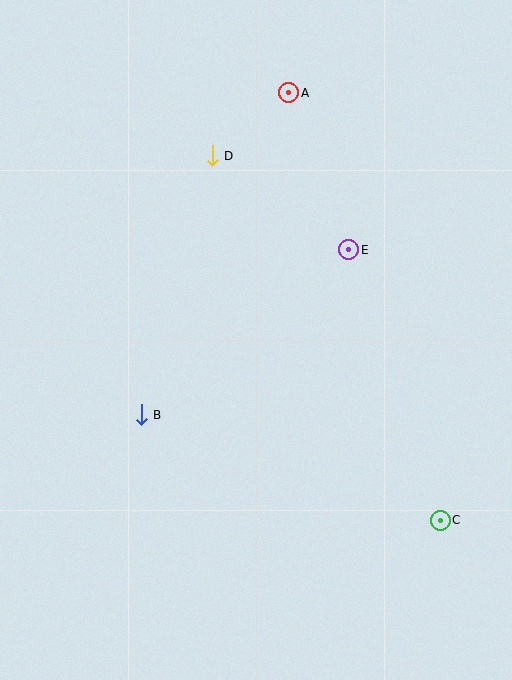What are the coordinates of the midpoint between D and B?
The midpoint between D and B is at (177, 285).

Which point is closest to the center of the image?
Point E at (349, 250) is closest to the center.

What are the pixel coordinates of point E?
Point E is at (349, 250).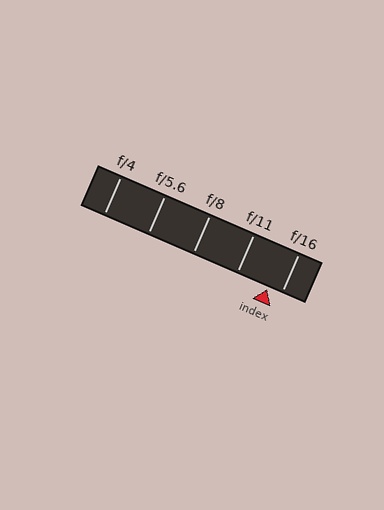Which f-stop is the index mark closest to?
The index mark is closest to f/16.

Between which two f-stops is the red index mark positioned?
The index mark is between f/11 and f/16.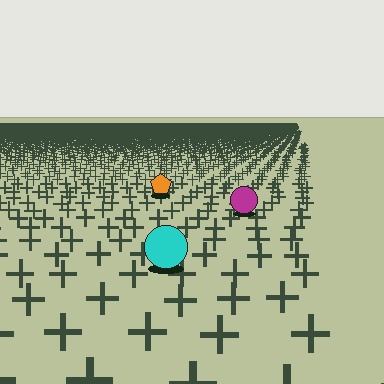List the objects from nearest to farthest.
From nearest to farthest: the cyan circle, the magenta circle, the orange pentagon.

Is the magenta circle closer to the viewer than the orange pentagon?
Yes. The magenta circle is closer — you can tell from the texture gradient: the ground texture is coarser near it.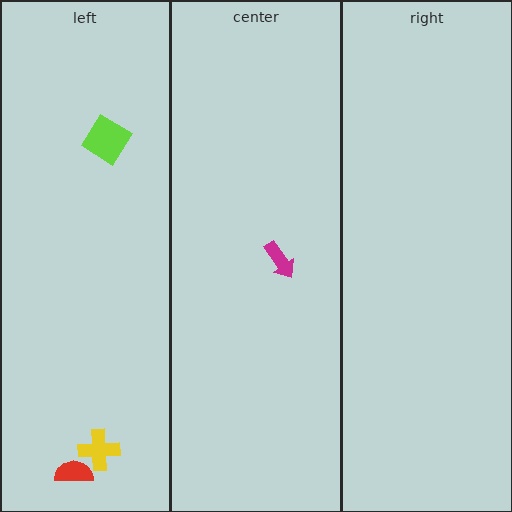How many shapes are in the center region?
1.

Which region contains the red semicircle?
The left region.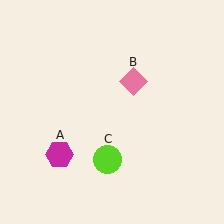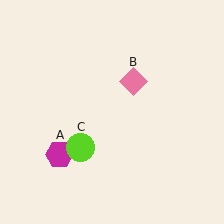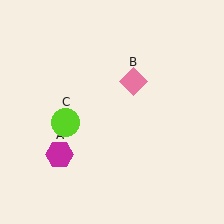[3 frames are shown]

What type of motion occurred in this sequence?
The lime circle (object C) rotated clockwise around the center of the scene.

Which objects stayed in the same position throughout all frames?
Magenta hexagon (object A) and pink diamond (object B) remained stationary.